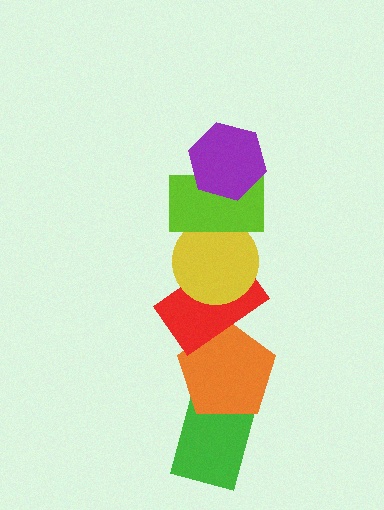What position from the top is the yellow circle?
The yellow circle is 3rd from the top.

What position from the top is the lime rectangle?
The lime rectangle is 2nd from the top.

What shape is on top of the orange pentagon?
The red rectangle is on top of the orange pentagon.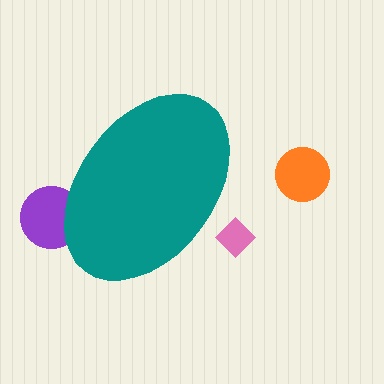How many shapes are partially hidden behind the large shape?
2 shapes are partially hidden.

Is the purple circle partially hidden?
Yes, the purple circle is partially hidden behind the teal ellipse.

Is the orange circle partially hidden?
No, the orange circle is fully visible.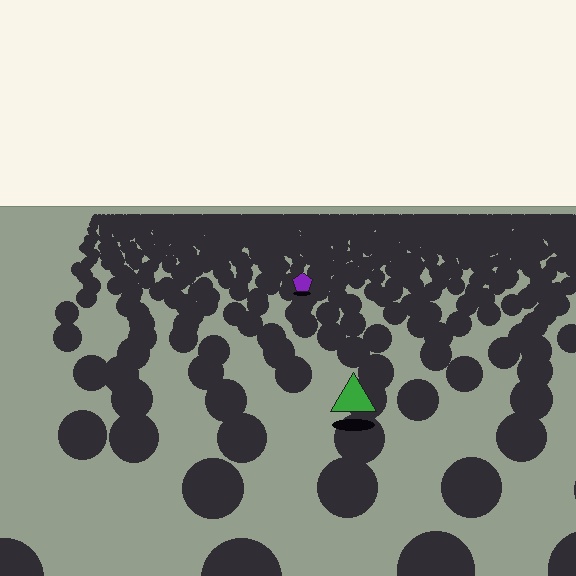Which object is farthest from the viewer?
The purple pentagon is farthest from the viewer. It appears smaller and the ground texture around it is denser.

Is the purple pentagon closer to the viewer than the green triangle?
No. The green triangle is closer — you can tell from the texture gradient: the ground texture is coarser near it.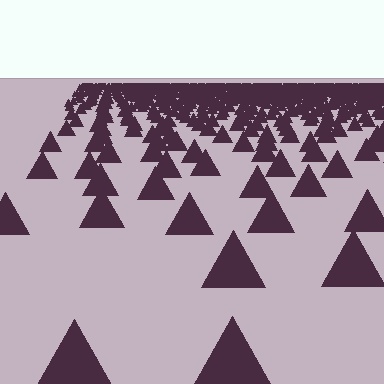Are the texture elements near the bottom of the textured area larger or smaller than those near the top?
Larger. Near the bottom, elements are closer to the viewer and appear at a bigger on-screen size.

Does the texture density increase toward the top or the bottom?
Density increases toward the top.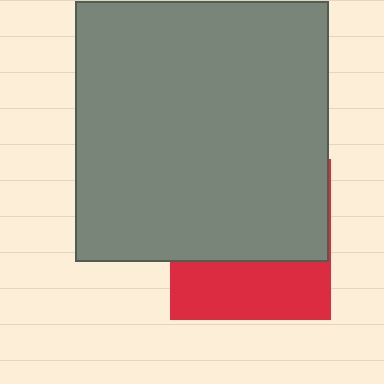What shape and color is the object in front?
The object in front is a gray rectangle.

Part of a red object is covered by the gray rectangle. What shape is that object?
It is a square.